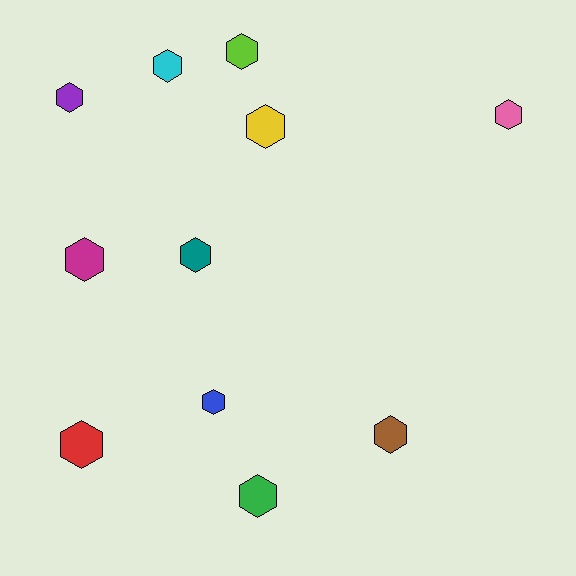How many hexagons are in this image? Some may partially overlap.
There are 11 hexagons.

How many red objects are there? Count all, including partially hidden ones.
There is 1 red object.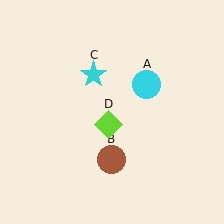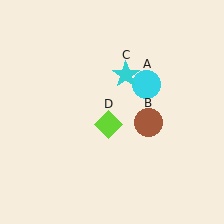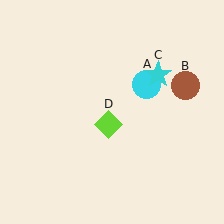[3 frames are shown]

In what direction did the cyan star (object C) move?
The cyan star (object C) moved right.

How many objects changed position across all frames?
2 objects changed position: brown circle (object B), cyan star (object C).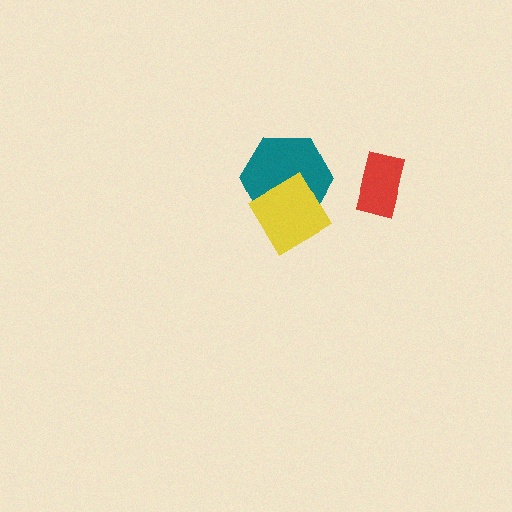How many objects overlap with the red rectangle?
0 objects overlap with the red rectangle.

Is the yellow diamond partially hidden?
No, no other shape covers it.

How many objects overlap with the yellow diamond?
1 object overlaps with the yellow diamond.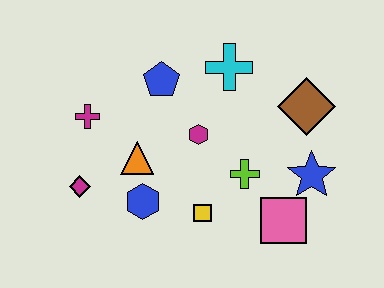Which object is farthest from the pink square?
The magenta cross is farthest from the pink square.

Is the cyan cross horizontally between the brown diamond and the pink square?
No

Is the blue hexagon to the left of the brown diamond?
Yes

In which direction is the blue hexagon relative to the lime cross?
The blue hexagon is to the left of the lime cross.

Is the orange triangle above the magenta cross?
No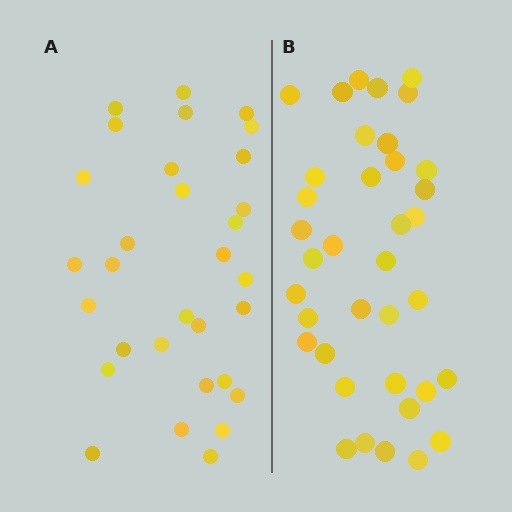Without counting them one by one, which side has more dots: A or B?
Region B (the right region) has more dots.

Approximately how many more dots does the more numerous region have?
Region B has about 6 more dots than region A.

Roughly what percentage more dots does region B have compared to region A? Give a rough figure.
About 20% more.